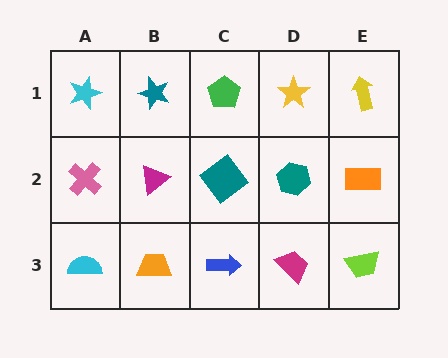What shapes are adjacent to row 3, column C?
A teal diamond (row 2, column C), an orange trapezoid (row 3, column B), a magenta trapezoid (row 3, column D).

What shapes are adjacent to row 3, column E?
An orange rectangle (row 2, column E), a magenta trapezoid (row 3, column D).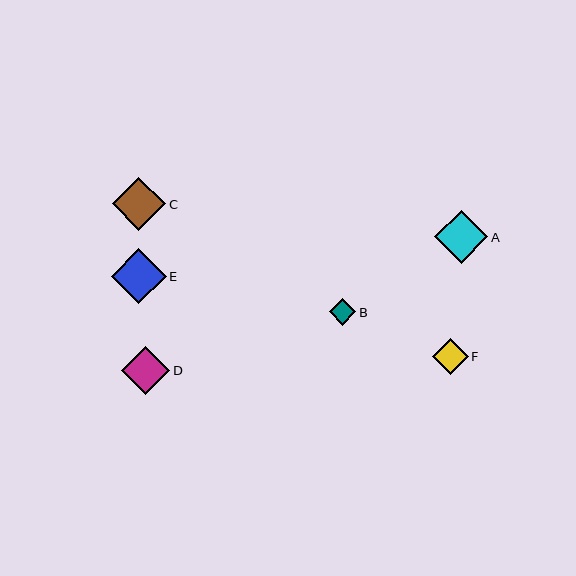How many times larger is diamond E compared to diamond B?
Diamond E is approximately 2.1 times the size of diamond B.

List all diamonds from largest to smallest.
From largest to smallest: E, C, A, D, F, B.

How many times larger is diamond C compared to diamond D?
Diamond C is approximately 1.1 times the size of diamond D.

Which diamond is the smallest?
Diamond B is the smallest with a size of approximately 27 pixels.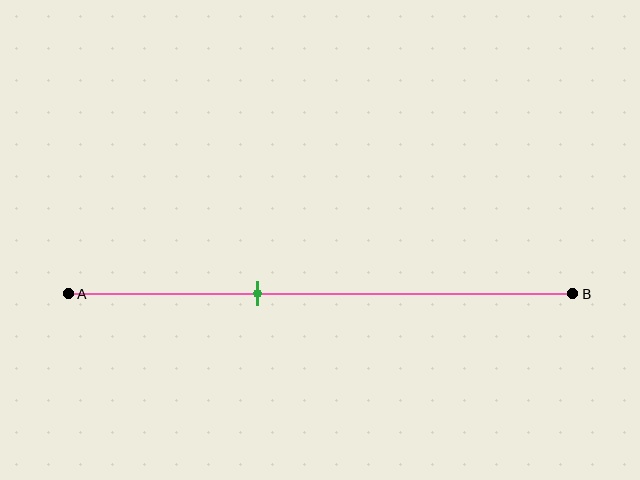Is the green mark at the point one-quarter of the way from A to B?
No, the mark is at about 35% from A, not at the 25% one-quarter point.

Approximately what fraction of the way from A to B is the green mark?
The green mark is approximately 35% of the way from A to B.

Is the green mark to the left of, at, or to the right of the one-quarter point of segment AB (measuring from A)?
The green mark is to the right of the one-quarter point of segment AB.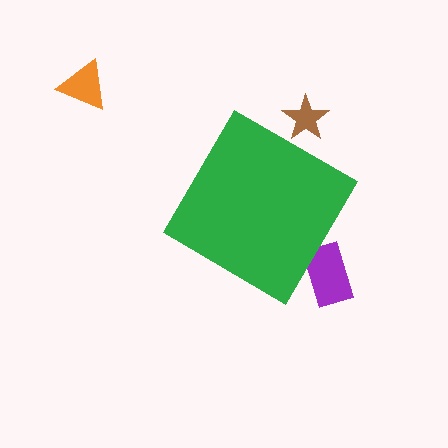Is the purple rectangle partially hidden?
Yes, the purple rectangle is partially hidden behind the green diamond.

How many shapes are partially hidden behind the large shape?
2 shapes are partially hidden.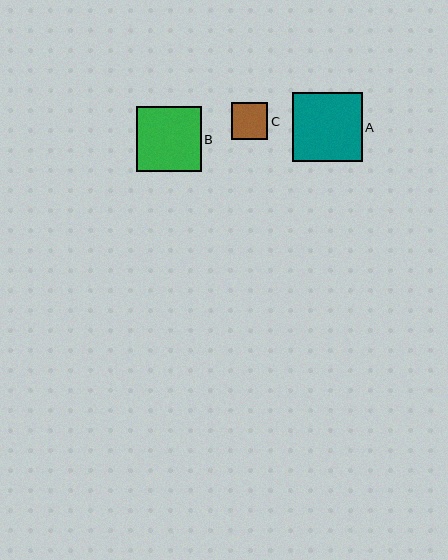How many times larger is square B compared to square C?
Square B is approximately 1.8 times the size of square C.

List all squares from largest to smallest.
From largest to smallest: A, B, C.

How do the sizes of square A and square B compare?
Square A and square B are approximately the same size.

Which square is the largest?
Square A is the largest with a size of approximately 69 pixels.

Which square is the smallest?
Square C is the smallest with a size of approximately 36 pixels.